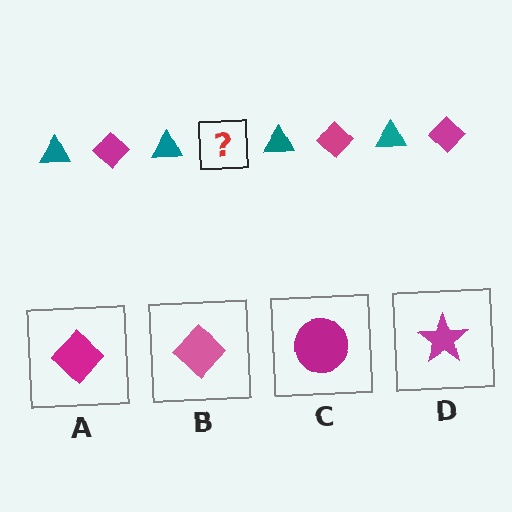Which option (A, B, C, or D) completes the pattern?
A.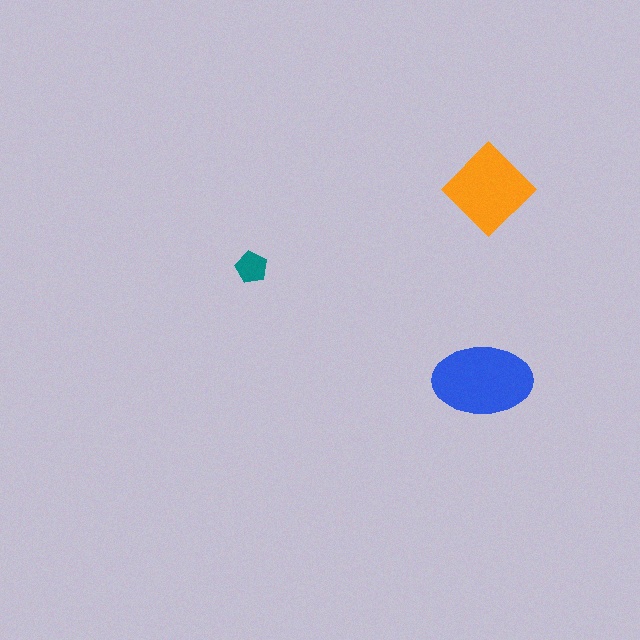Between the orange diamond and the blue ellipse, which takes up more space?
The blue ellipse.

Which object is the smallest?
The teal pentagon.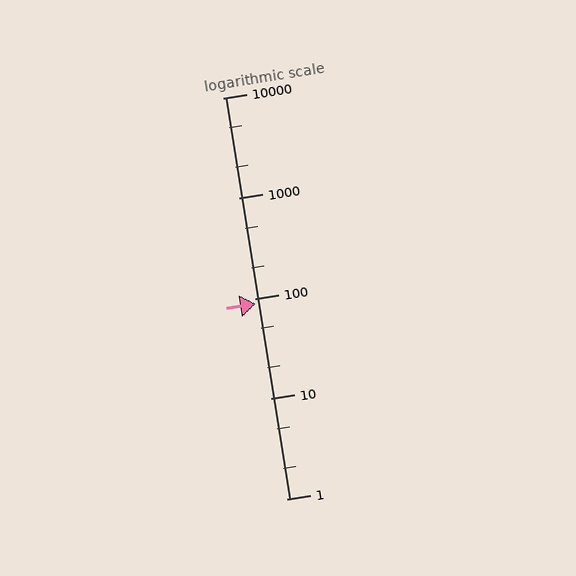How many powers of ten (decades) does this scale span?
The scale spans 4 decades, from 1 to 10000.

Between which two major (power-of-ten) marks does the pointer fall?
The pointer is between 10 and 100.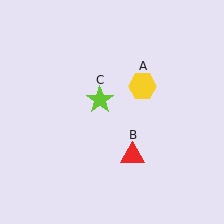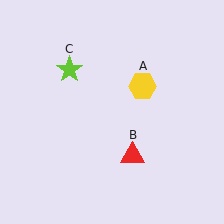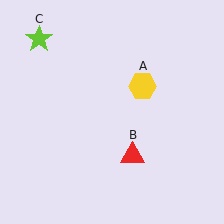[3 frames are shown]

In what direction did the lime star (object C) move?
The lime star (object C) moved up and to the left.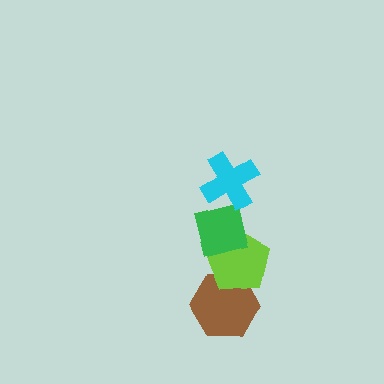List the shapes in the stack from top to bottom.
From top to bottom: the cyan cross, the green square, the lime pentagon, the brown hexagon.